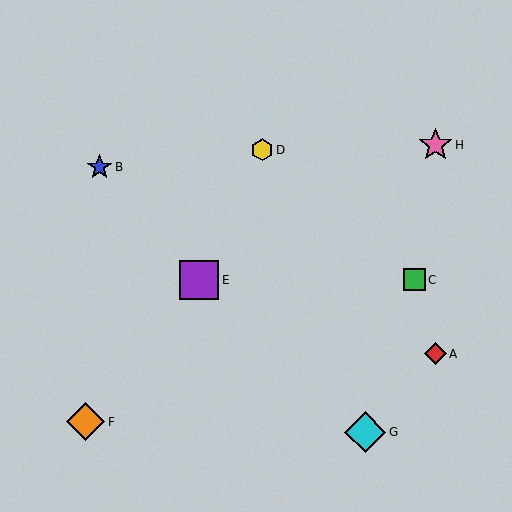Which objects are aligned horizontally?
Objects C, E are aligned horizontally.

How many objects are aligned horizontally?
2 objects (C, E) are aligned horizontally.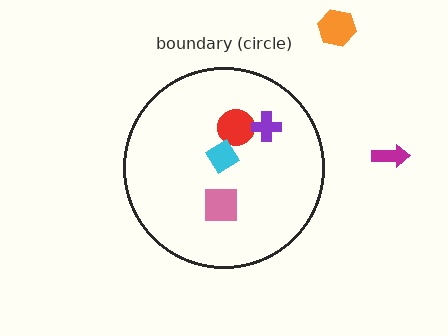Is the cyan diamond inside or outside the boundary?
Inside.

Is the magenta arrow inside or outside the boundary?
Outside.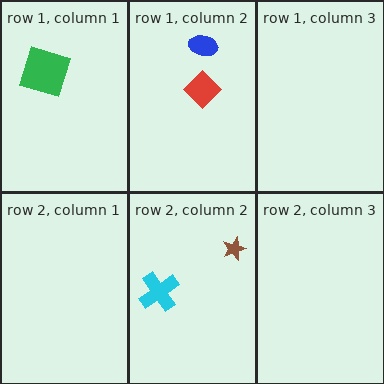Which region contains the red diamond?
The row 1, column 2 region.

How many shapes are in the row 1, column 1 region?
1.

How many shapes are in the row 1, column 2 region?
2.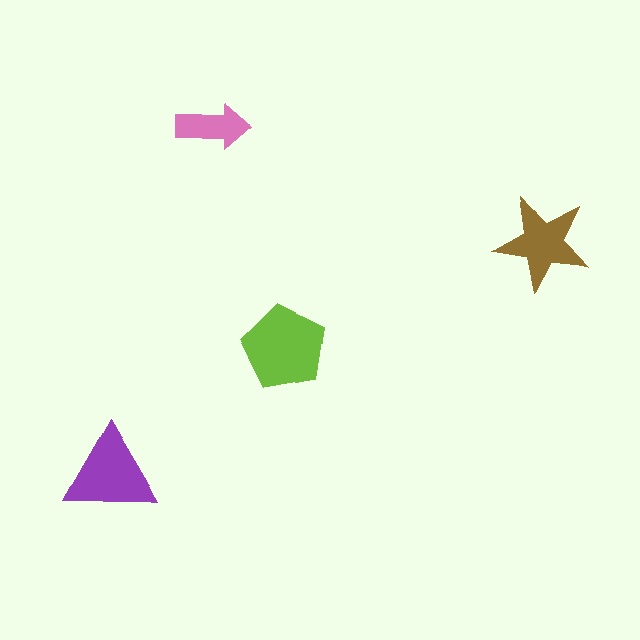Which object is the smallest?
The pink arrow.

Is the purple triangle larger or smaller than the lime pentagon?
Smaller.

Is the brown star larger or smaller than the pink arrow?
Larger.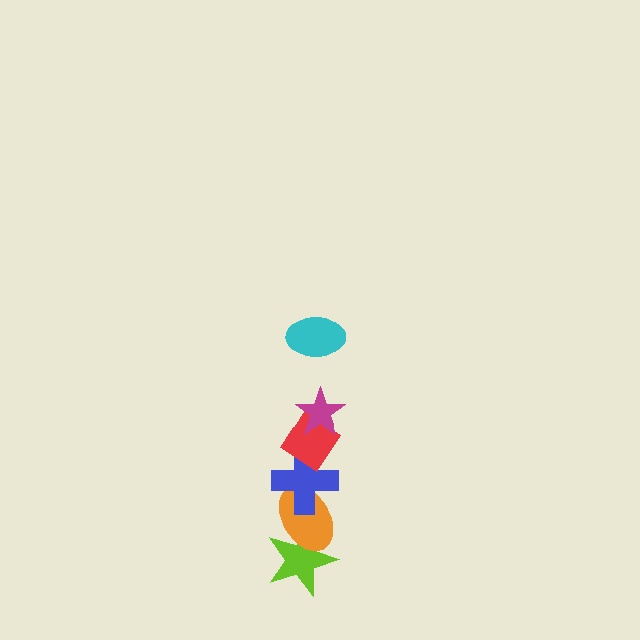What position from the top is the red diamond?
The red diamond is 3rd from the top.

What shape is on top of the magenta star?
The cyan ellipse is on top of the magenta star.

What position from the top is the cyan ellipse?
The cyan ellipse is 1st from the top.